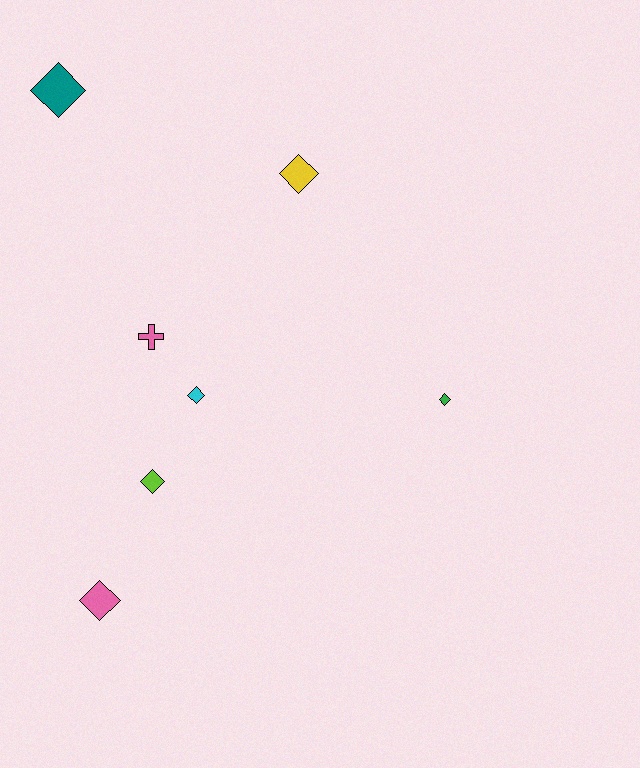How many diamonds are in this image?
There are 6 diamonds.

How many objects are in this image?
There are 7 objects.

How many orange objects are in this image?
There are no orange objects.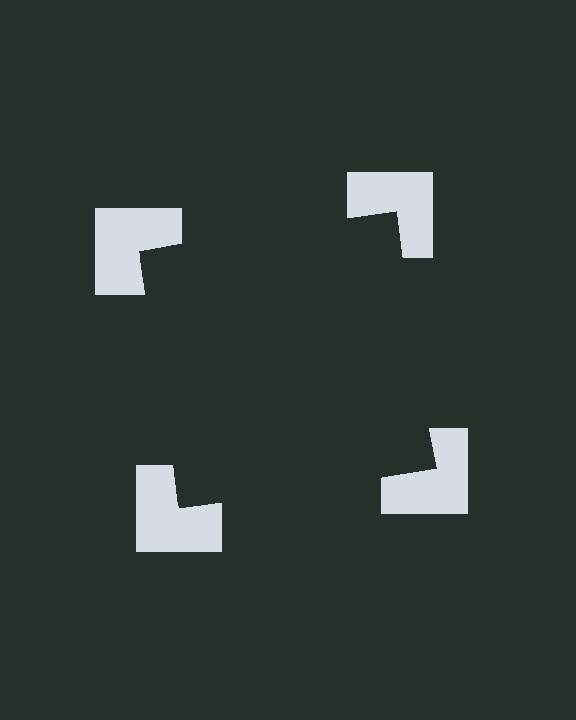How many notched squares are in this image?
There are 4 — one at each vertex of the illusory square.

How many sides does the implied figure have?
4 sides.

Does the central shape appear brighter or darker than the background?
It typically appears slightly darker than the background, even though no actual brightness change is drawn.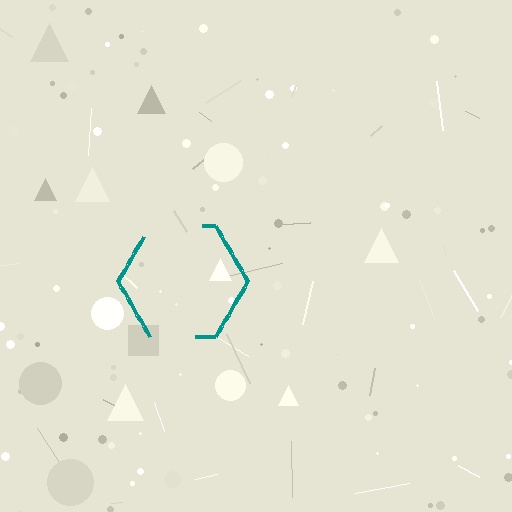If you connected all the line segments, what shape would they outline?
They would outline a hexagon.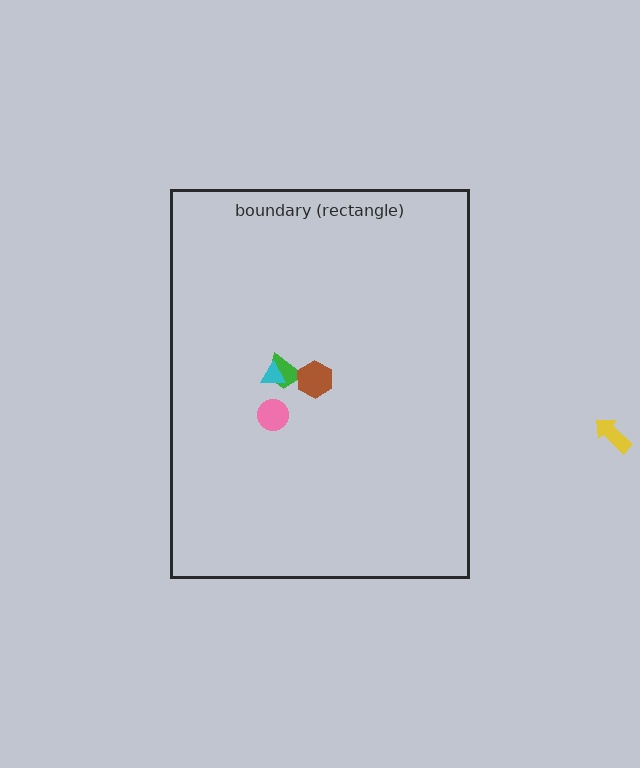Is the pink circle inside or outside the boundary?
Inside.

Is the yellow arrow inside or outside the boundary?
Outside.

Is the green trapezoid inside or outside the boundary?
Inside.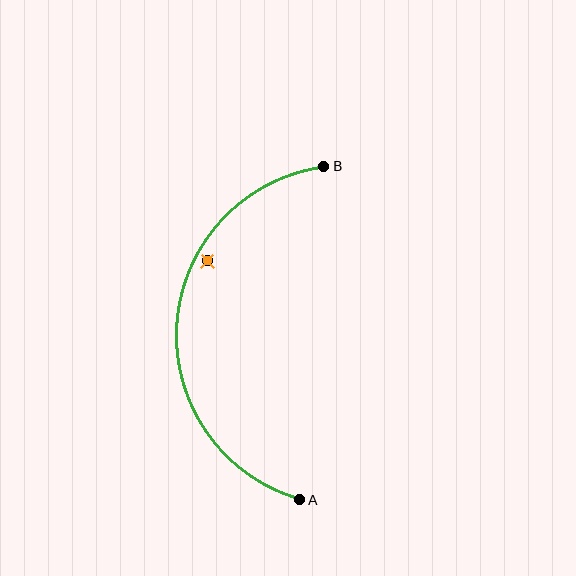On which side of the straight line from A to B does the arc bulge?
The arc bulges to the left of the straight line connecting A and B.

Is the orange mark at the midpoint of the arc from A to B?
No — the orange mark does not lie on the arc at all. It sits slightly inside the curve.